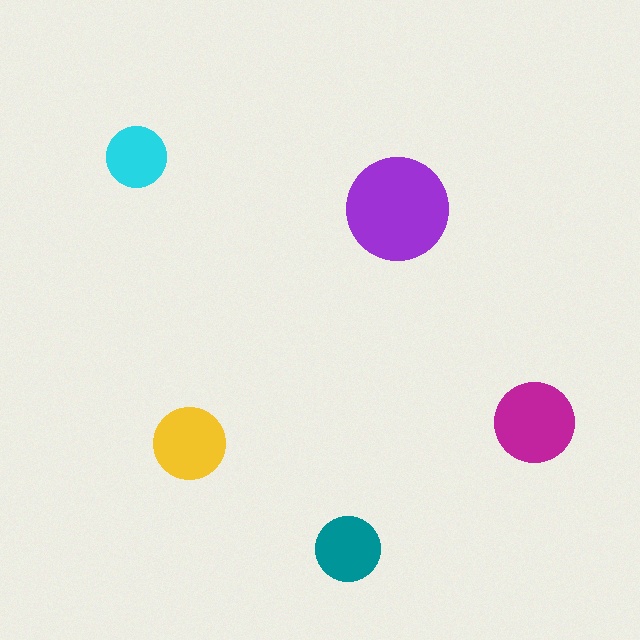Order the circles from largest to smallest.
the purple one, the magenta one, the yellow one, the teal one, the cyan one.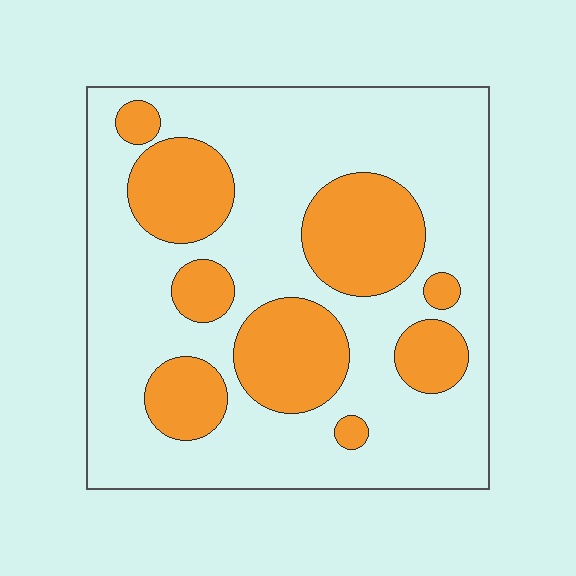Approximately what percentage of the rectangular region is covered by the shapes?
Approximately 30%.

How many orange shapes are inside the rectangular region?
9.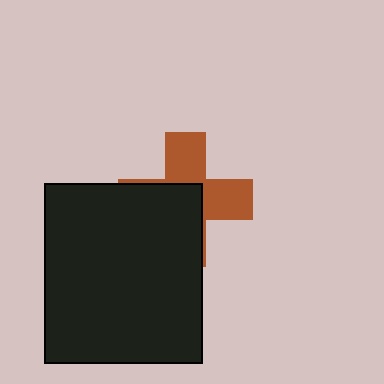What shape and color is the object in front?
The object in front is a black rectangle.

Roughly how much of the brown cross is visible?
About half of it is visible (roughly 47%).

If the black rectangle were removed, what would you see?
You would see the complete brown cross.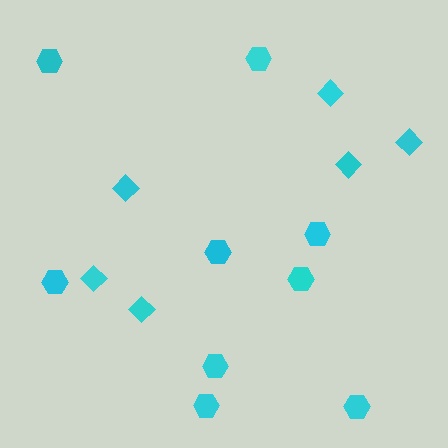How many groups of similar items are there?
There are 2 groups: one group of diamonds (6) and one group of hexagons (9).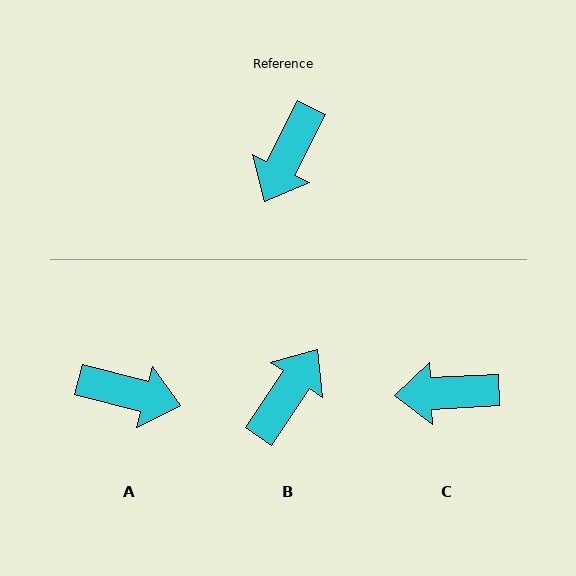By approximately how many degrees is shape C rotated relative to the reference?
Approximately 60 degrees clockwise.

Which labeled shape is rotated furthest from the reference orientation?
B, about 173 degrees away.